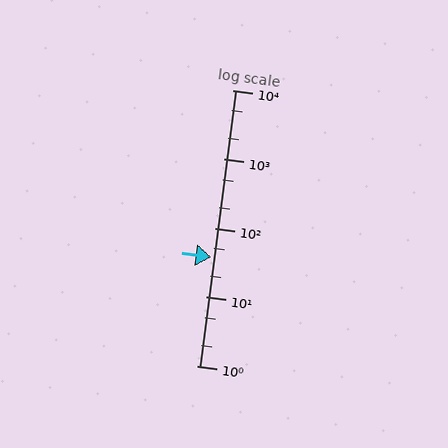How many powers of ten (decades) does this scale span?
The scale spans 4 decades, from 1 to 10000.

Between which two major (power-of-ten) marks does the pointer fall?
The pointer is between 10 and 100.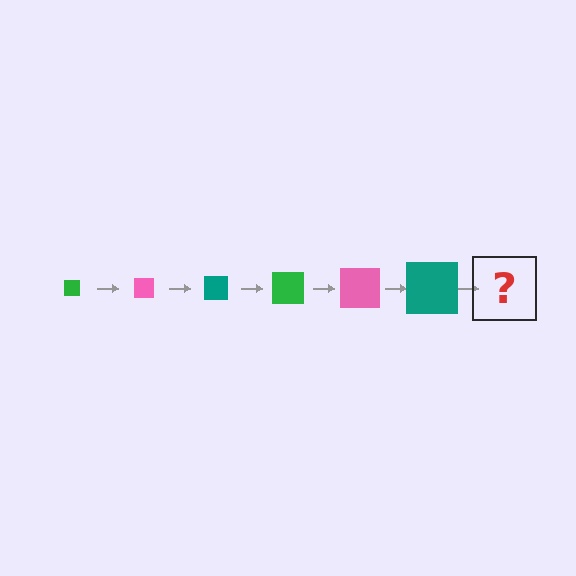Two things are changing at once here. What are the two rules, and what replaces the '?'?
The two rules are that the square grows larger each step and the color cycles through green, pink, and teal. The '?' should be a green square, larger than the previous one.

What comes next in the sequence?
The next element should be a green square, larger than the previous one.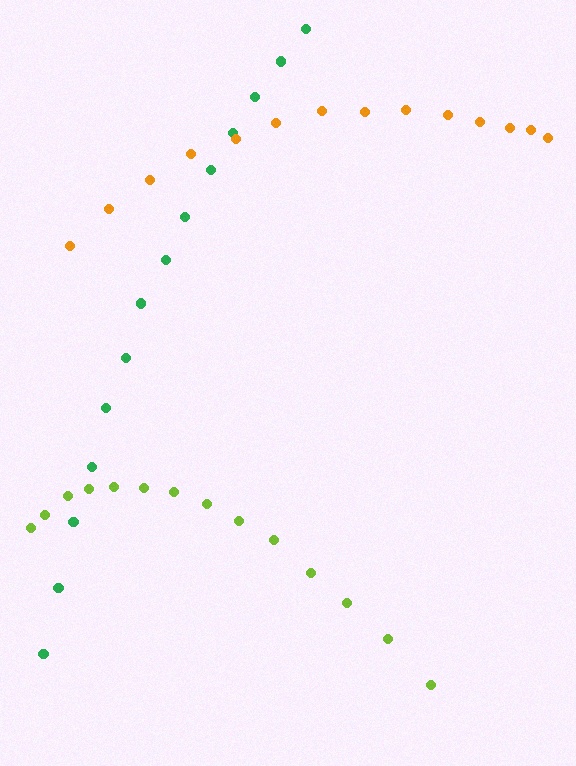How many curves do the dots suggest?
There are 3 distinct paths.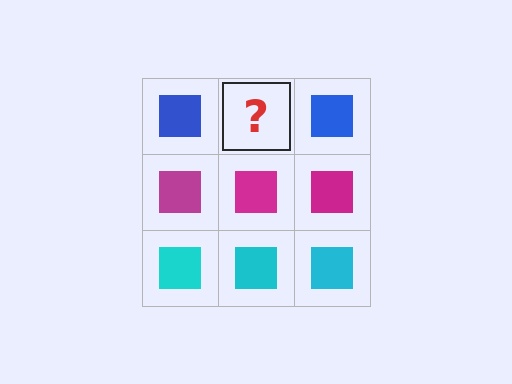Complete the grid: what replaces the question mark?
The question mark should be replaced with a blue square.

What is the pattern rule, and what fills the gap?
The rule is that each row has a consistent color. The gap should be filled with a blue square.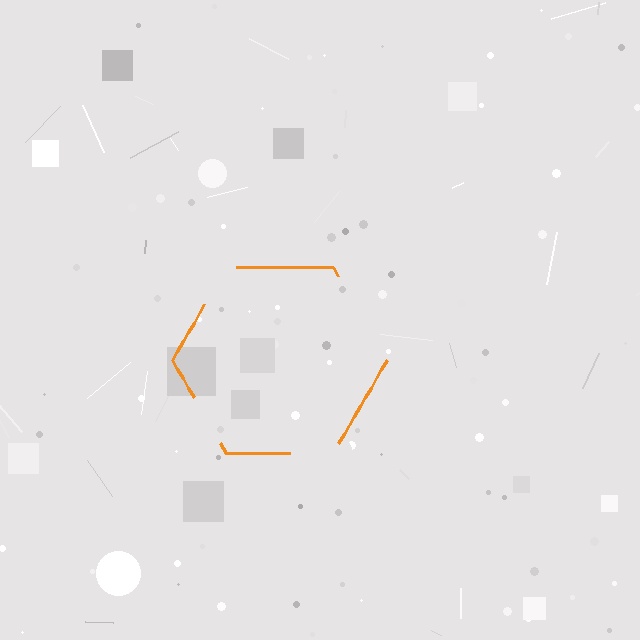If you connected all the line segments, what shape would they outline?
They would outline a hexagon.